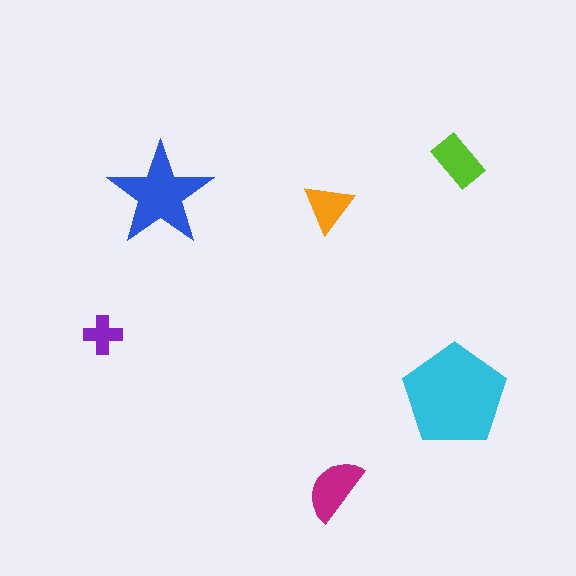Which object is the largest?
The cyan pentagon.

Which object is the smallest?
The purple cross.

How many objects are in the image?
There are 6 objects in the image.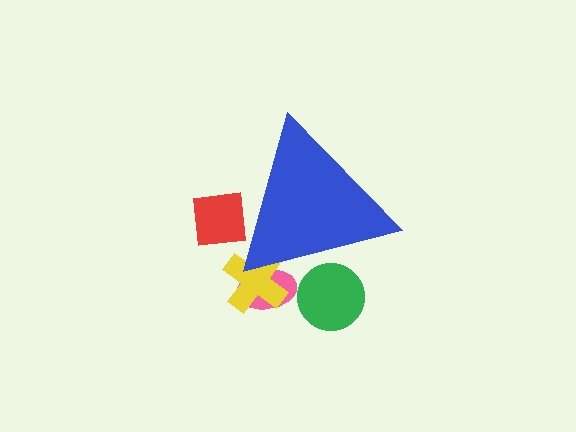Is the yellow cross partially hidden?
Yes, the yellow cross is partially hidden behind the blue triangle.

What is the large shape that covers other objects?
A blue triangle.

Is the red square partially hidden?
Yes, the red square is partially hidden behind the blue triangle.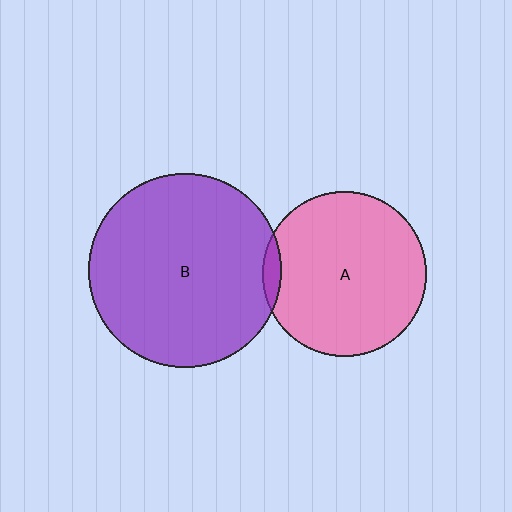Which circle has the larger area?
Circle B (purple).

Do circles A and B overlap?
Yes.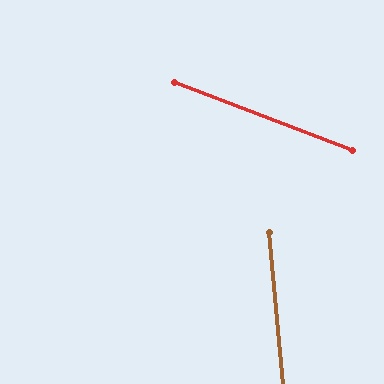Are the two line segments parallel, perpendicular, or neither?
Neither parallel nor perpendicular — they differ by about 64°.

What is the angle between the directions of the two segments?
Approximately 64 degrees.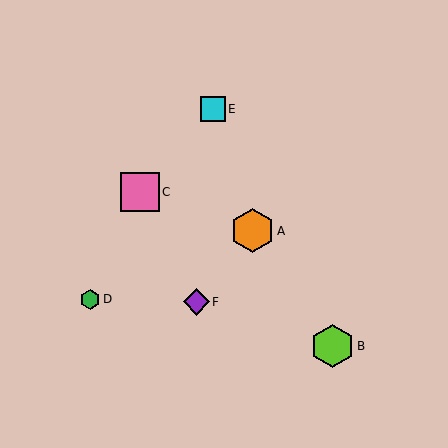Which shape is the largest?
The orange hexagon (labeled A) is the largest.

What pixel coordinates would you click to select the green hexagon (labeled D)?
Click at (90, 299) to select the green hexagon D.